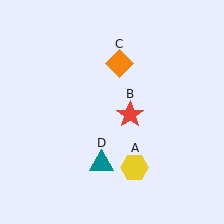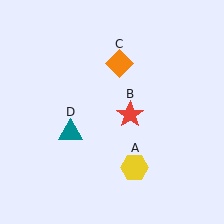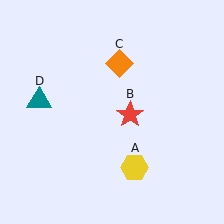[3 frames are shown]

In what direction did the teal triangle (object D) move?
The teal triangle (object D) moved up and to the left.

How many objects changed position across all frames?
1 object changed position: teal triangle (object D).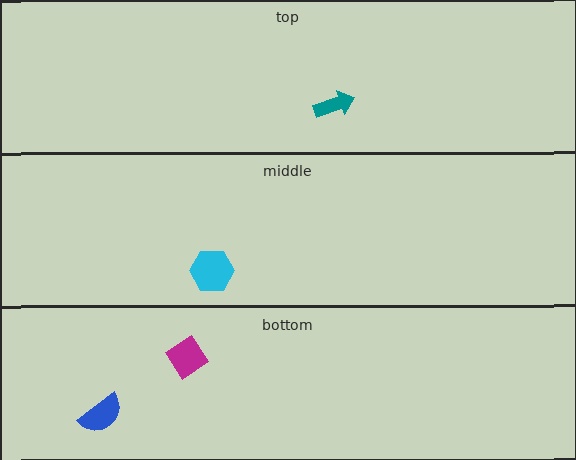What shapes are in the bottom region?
The blue semicircle, the magenta diamond.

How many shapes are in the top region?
1.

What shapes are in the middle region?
The cyan hexagon.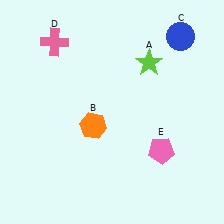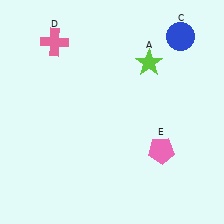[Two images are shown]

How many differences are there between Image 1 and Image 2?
There is 1 difference between the two images.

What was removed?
The orange hexagon (B) was removed in Image 2.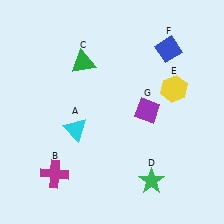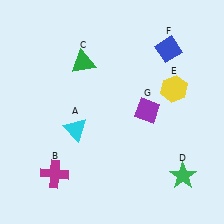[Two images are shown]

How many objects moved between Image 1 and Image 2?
1 object moved between the two images.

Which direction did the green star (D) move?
The green star (D) moved right.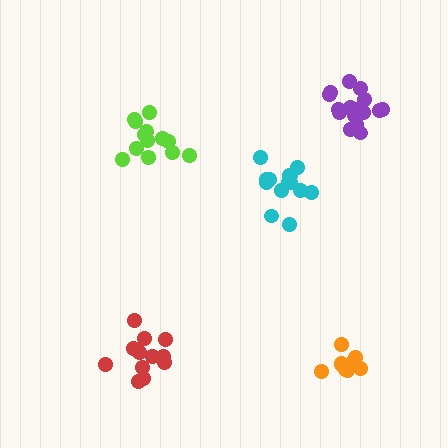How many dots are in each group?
Group 1: 10 dots, Group 2: 13 dots, Group 3: 12 dots, Group 4: 14 dots, Group 5: 16 dots (65 total).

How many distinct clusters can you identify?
There are 5 distinct clusters.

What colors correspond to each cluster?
The clusters are colored: orange, lime, red, cyan, purple.